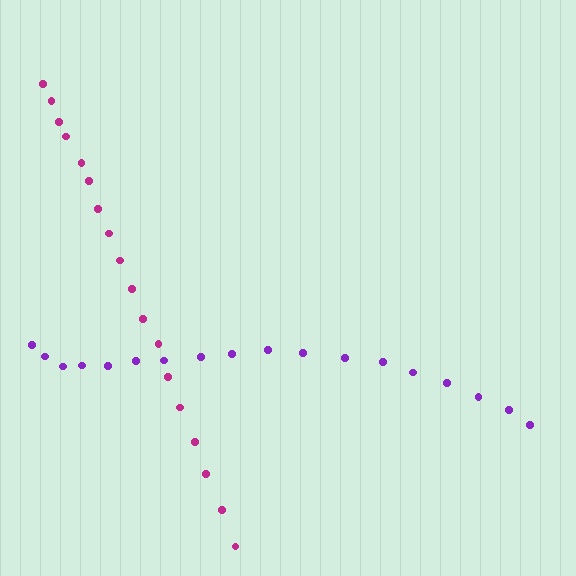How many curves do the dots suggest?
There are 2 distinct paths.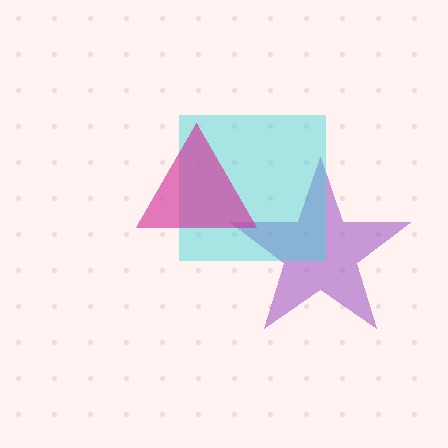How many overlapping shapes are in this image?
There are 3 overlapping shapes in the image.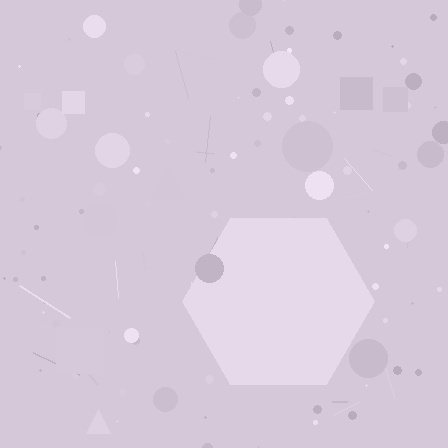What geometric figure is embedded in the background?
A hexagon is embedded in the background.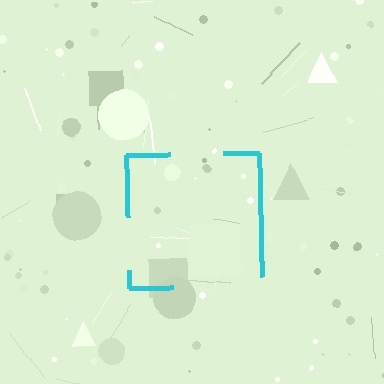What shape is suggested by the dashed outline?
The dashed outline suggests a square.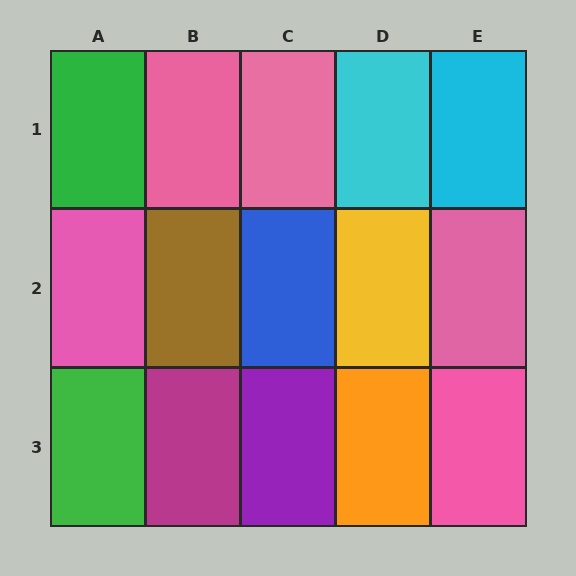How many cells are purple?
1 cell is purple.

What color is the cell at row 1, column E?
Cyan.